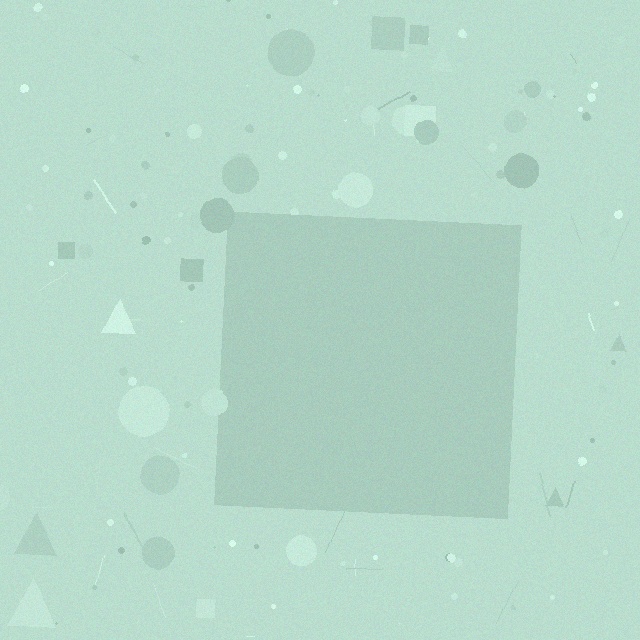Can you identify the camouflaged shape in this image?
The camouflaged shape is a square.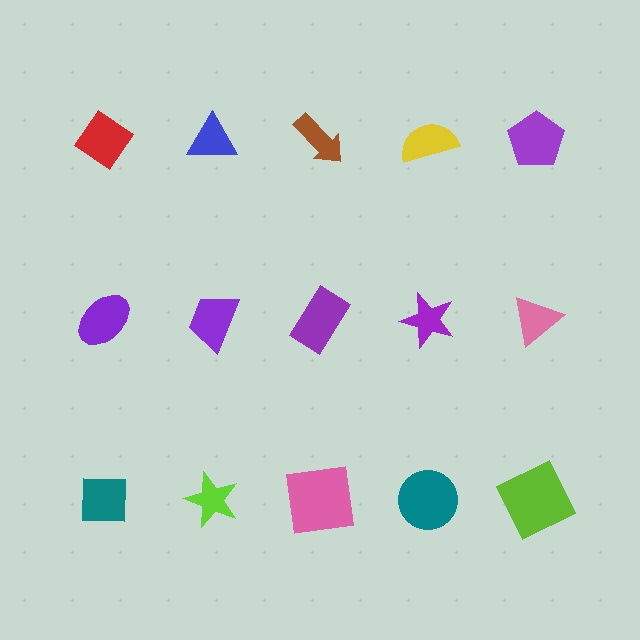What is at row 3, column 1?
A teal square.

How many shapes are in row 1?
5 shapes.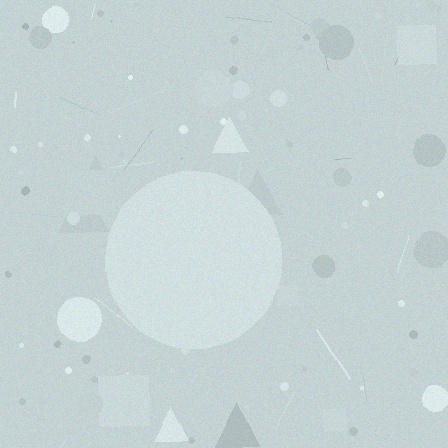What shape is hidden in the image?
A circle is hidden in the image.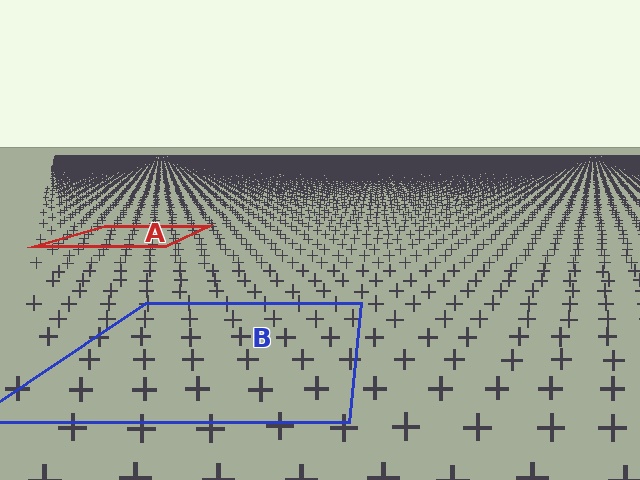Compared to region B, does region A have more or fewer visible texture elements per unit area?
Region A has more texture elements per unit area — they are packed more densely because it is farther away.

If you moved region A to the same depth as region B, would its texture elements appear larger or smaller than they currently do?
They would appear larger. At a closer depth, the same texture elements are projected at a bigger on-screen size.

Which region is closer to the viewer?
Region B is closer. The texture elements there are larger and more spread out.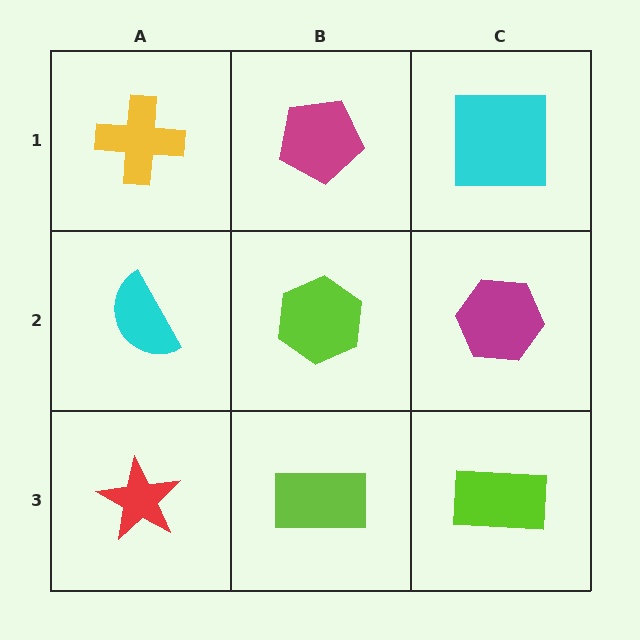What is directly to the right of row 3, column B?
A lime rectangle.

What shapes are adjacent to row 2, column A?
A yellow cross (row 1, column A), a red star (row 3, column A), a lime hexagon (row 2, column B).